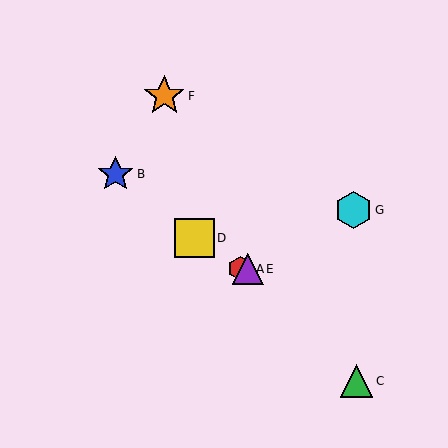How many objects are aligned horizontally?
2 objects (A, E) are aligned horizontally.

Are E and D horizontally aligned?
No, E is at y≈269 and D is at y≈238.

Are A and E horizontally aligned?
Yes, both are at y≈269.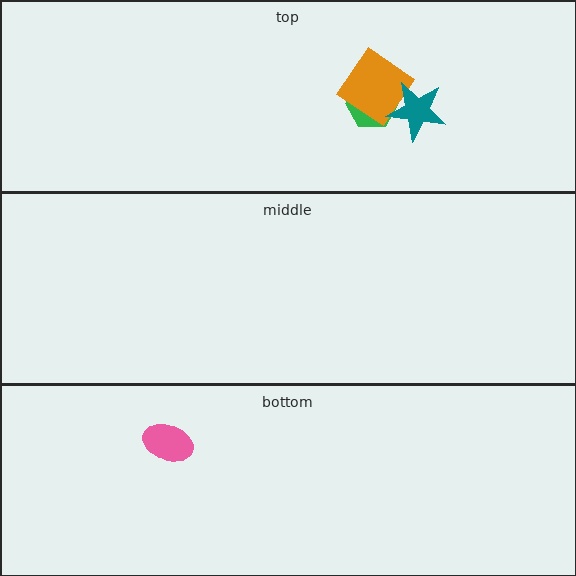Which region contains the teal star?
The top region.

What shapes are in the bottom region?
The pink ellipse.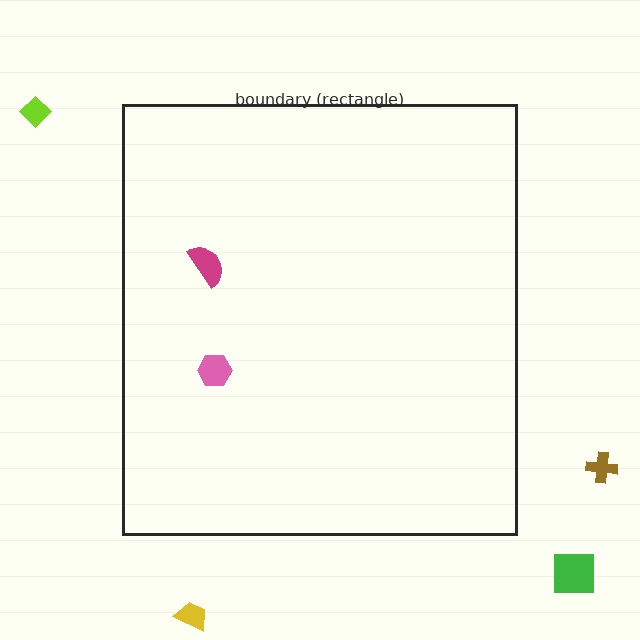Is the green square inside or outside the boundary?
Outside.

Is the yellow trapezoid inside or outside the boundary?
Outside.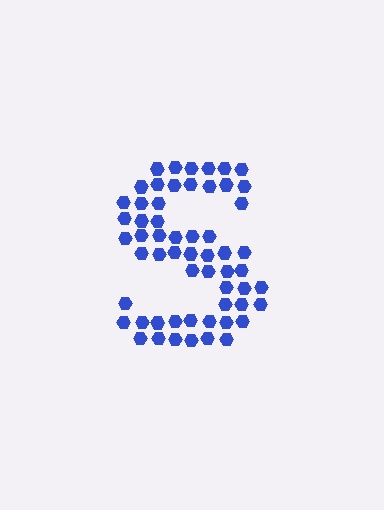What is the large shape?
The large shape is the letter S.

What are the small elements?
The small elements are hexagons.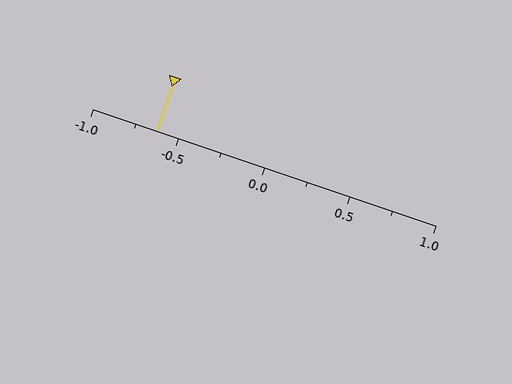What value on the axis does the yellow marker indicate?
The marker indicates approximately -0.62.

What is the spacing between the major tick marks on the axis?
The major ticks are spaced 0.5 apart.